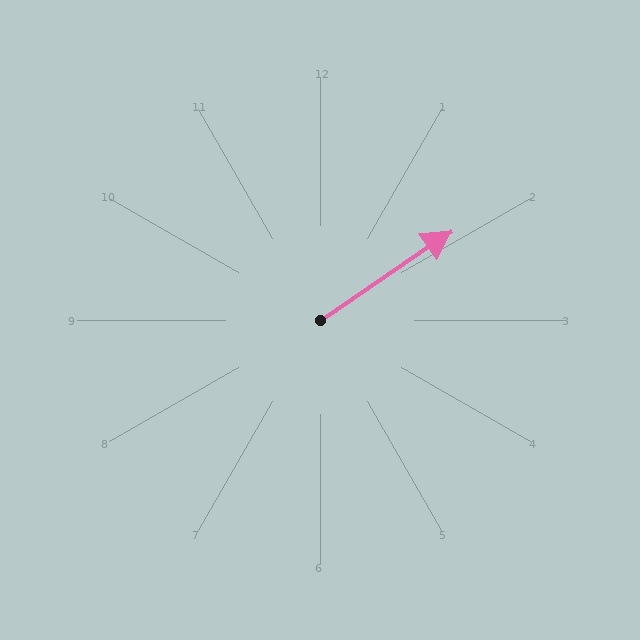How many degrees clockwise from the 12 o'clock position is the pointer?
Approximately 56 degrees.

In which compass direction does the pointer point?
Northeast.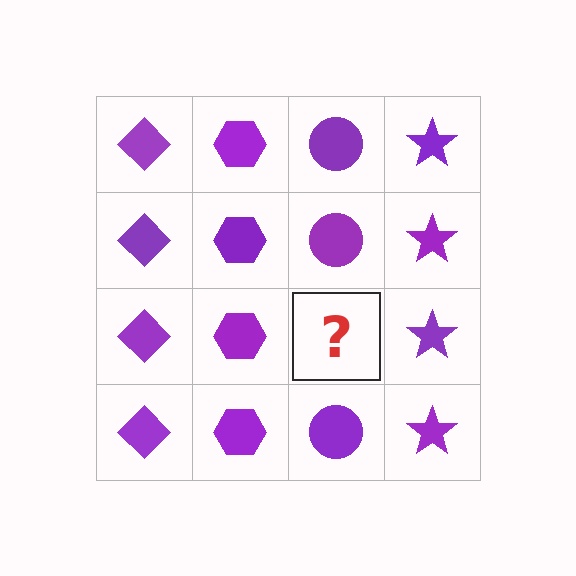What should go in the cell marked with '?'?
The missing cell should contain a purple circle.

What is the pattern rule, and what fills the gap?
The rule is that each column has a consistent shape. The gap should be filled with a purple circle.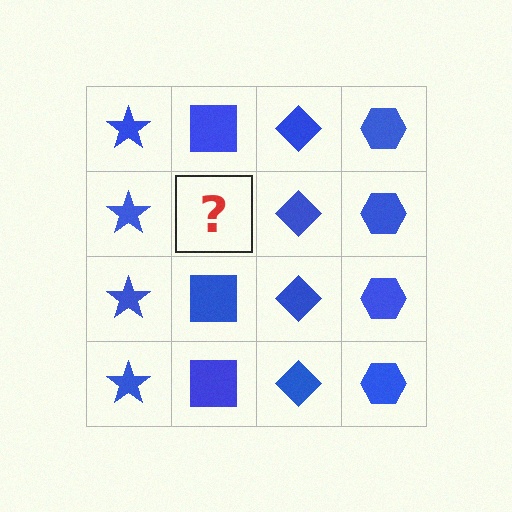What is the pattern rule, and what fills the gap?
The rule is that each column has a consistent shape. The gap should be filled with a blue square.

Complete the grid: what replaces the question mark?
The question mark should be replaced with a blue square.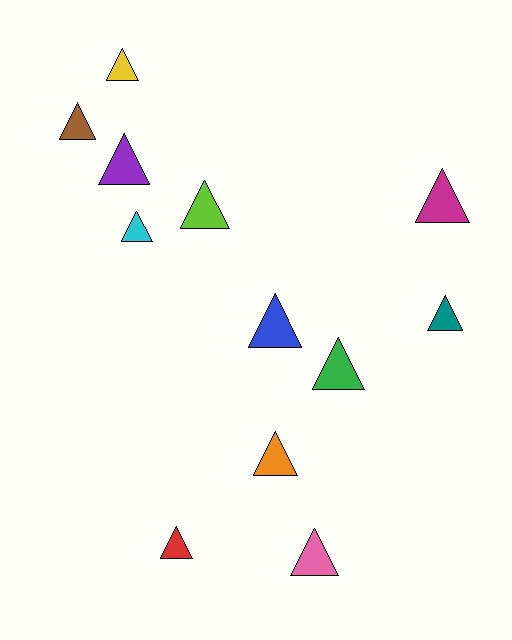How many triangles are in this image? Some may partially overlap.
There are 12 triangles.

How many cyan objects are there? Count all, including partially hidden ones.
There is 1 cyan object.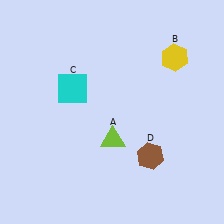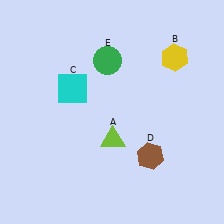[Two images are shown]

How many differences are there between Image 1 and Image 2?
There is 1 difference between the two images.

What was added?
A green circle (E) was added in Image 2.